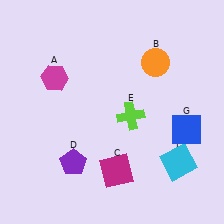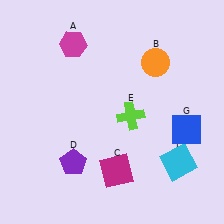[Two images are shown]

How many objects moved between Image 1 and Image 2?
1 object moved between the two images.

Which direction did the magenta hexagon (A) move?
The magenta hexagon (A) moved up.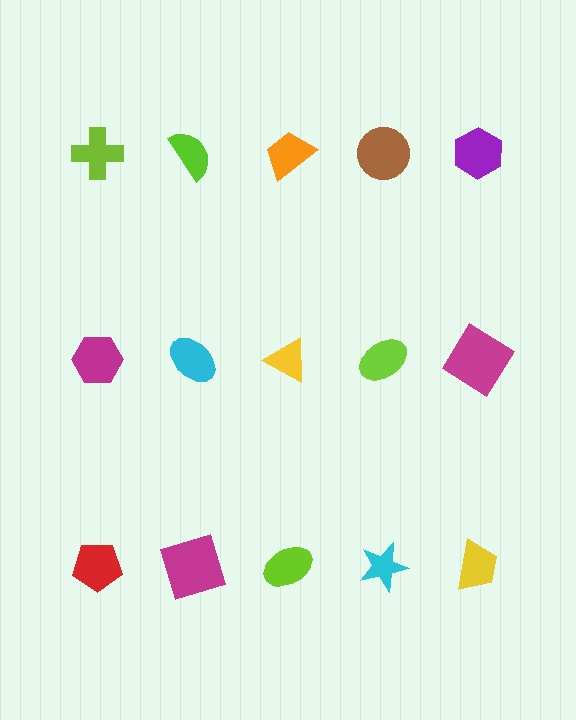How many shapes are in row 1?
5 shapes.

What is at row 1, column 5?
A purple hexagon.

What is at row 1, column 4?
A brown circle.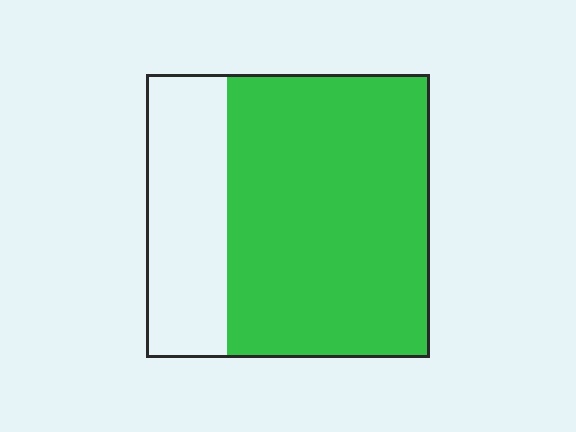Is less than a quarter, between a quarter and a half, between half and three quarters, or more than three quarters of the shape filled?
Between half and three quarters.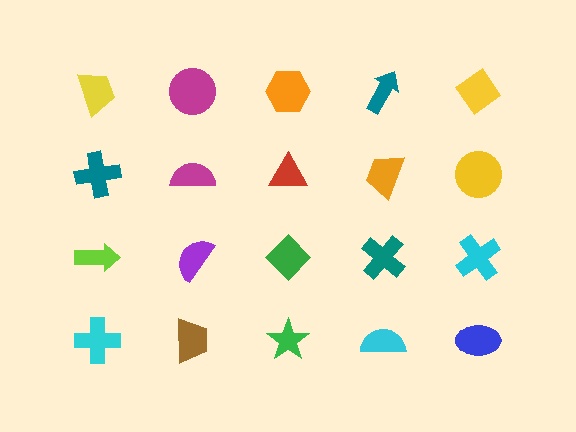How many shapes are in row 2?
5 shapes.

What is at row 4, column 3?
A green star.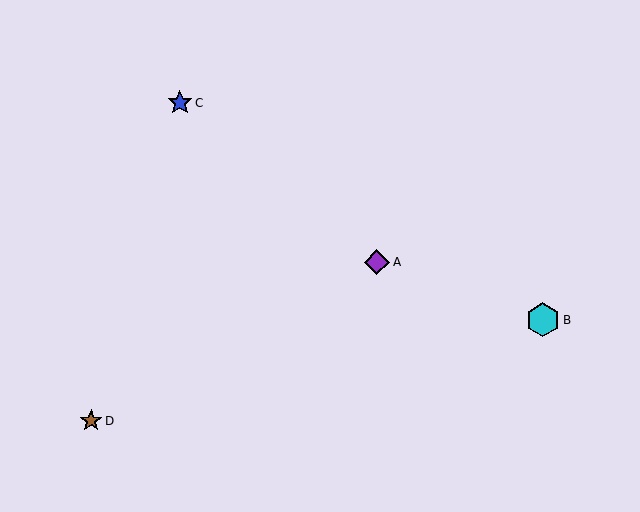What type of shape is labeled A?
Shape A is a purple diamond.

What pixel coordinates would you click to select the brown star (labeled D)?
Click at (91, 421) to select the brown star D.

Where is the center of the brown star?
The center of the brown star is at (91, 421).